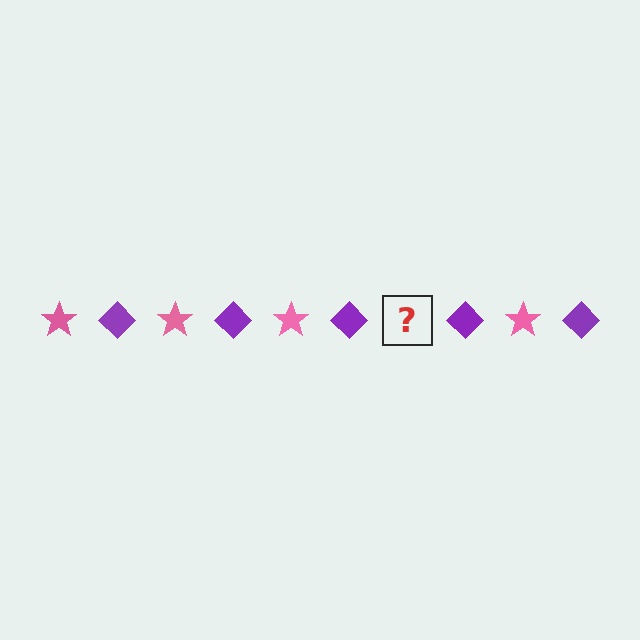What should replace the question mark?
The question mark should be replaced with a pink star.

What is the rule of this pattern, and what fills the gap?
The rule is that the pattern alternates between pink star and purple diamond. The gap should be filled with a pink star.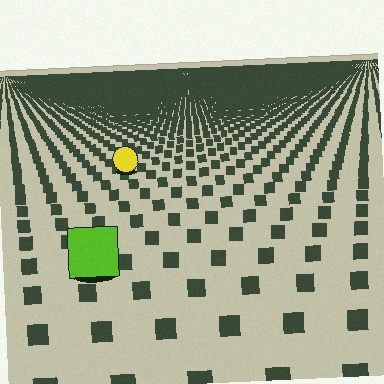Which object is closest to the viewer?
The lime square is closest. The texture marks near it are larger and more spread out.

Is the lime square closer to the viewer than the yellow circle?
Yes. The lime square is closer — you can tell from the texture gradient: the ground texture is coarser near it.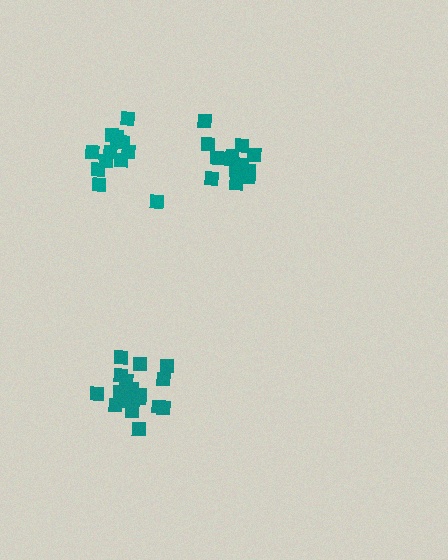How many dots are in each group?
Group 1: 13 dots, Group 2: 13 dots, Group 3: 18 dots (44 total).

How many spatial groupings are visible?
There are 3 spatial groupings.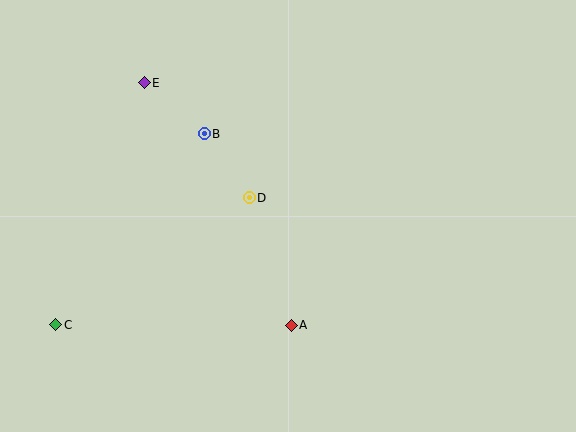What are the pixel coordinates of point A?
Point A is at (291, 325).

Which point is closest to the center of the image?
Point D at (249, 198) is closest to the center.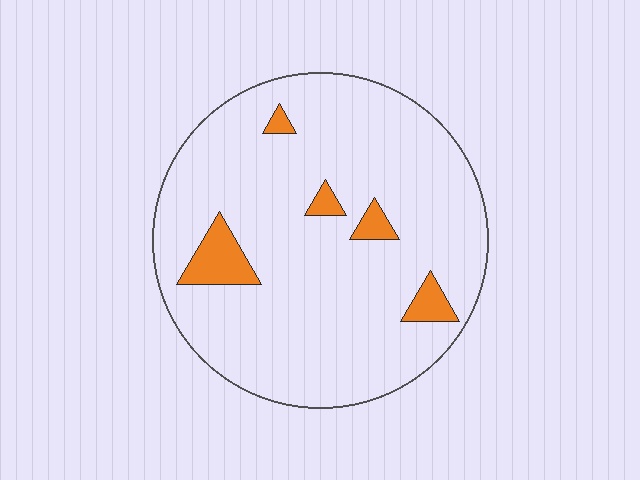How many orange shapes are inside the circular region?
5.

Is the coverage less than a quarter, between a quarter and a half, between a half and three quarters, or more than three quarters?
Less than a quarter.